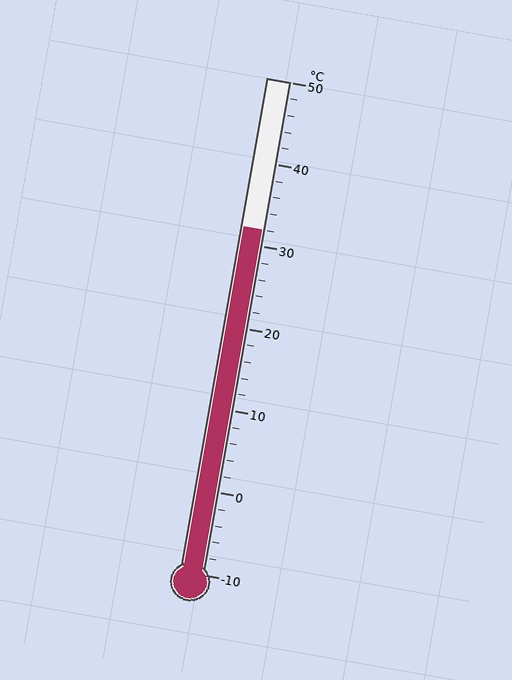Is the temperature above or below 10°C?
The temperature is above 10°C.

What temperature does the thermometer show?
The thermometer shows approximately 32°C.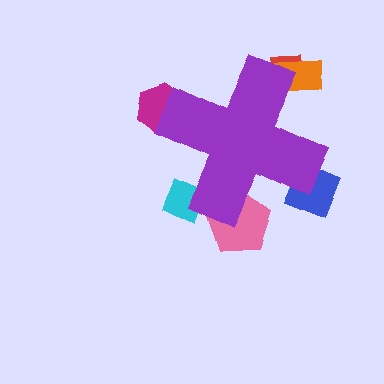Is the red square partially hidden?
Yes, the red square is partially hidden behind the purple cross.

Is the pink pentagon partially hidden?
Yes, the pink pentagon is partially hidden behind the purple cross.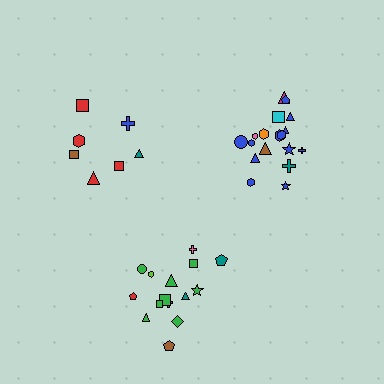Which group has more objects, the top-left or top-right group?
The top-right group.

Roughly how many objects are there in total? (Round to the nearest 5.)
Roughly 40 objects in total.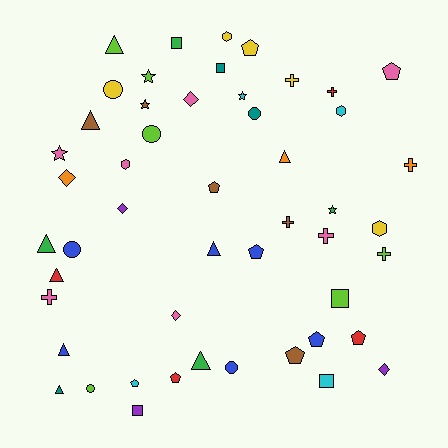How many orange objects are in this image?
There are 3 orange objects.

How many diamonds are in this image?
There are 5 diamonds.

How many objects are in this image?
There are 50 objects.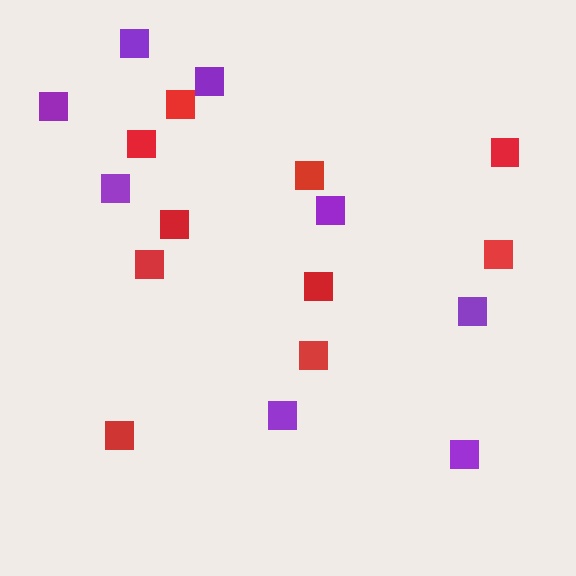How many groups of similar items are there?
There are 2 groups: one group of red squares (10) and one group of purple squares (8).